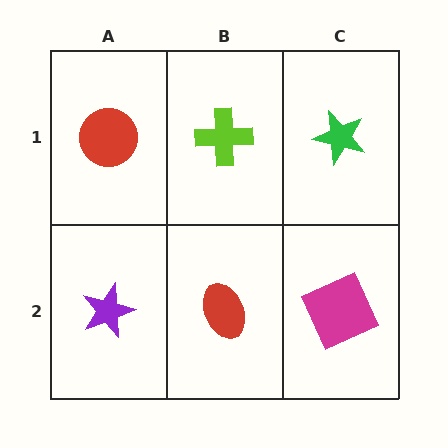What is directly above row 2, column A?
A red circle.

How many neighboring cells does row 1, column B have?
3.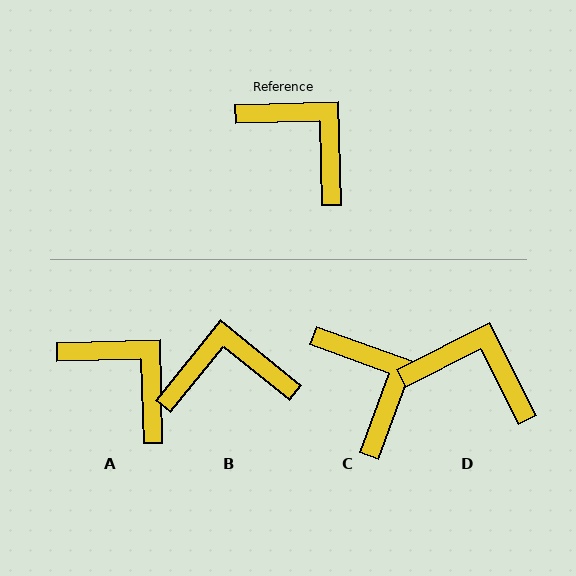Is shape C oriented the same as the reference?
No, it is off by about 22 degrees.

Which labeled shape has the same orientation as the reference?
A.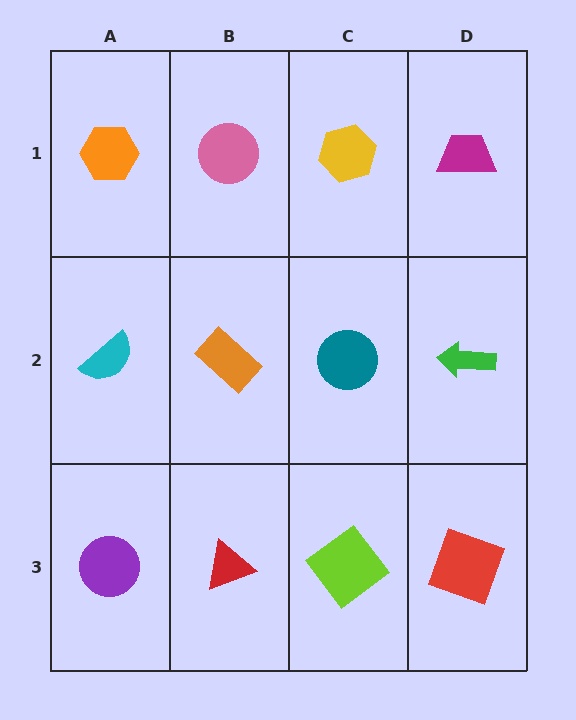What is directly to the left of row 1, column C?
A pink circle.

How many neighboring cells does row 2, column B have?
4.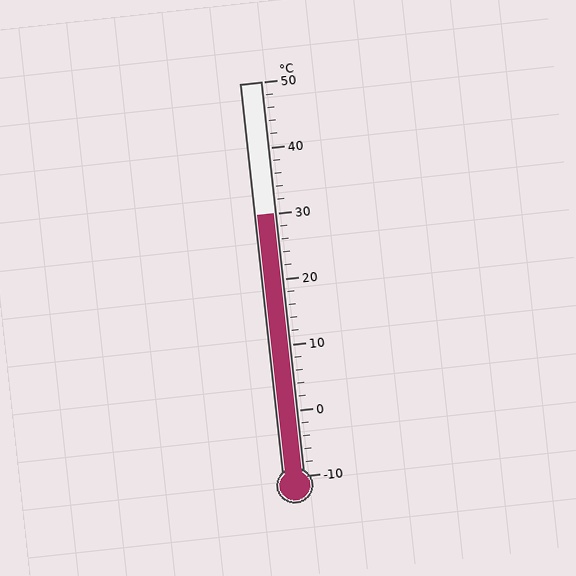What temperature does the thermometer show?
The thermometer shows approximately 30°C.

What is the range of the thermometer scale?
The thermometer scale ranges from -10°C to 50°C.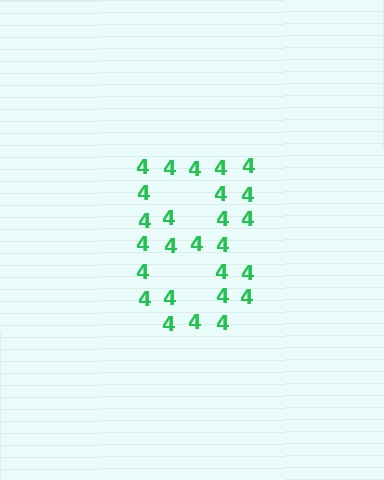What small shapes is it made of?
It is made of small digit 4's.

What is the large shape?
The large shape is the digit 8.